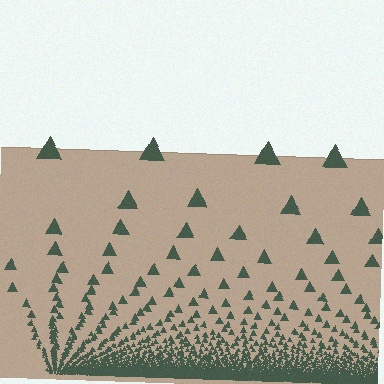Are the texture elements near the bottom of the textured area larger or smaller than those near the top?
Smaller. The gradient is inverted — elements near the bottom are smaller and denser.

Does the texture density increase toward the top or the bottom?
Density increases toward the bottom.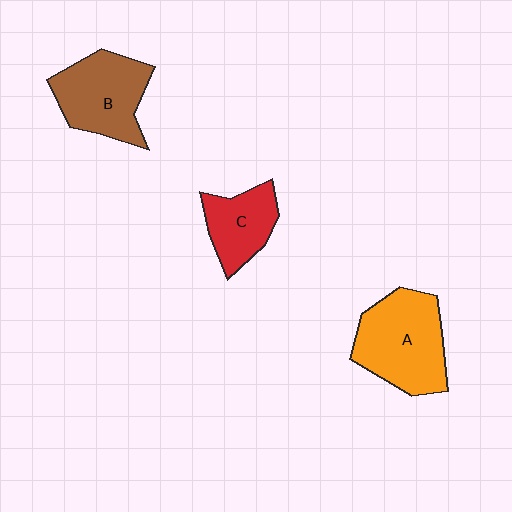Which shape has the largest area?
Shape A (orange).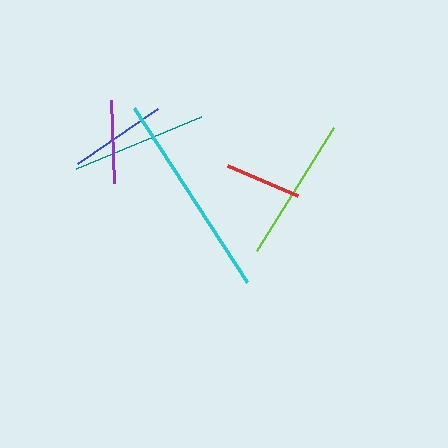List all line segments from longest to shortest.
From longest to shortest: cyan, lime, teal, blue, purple, red.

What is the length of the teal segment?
The teal segment is approximately 135 pixels long.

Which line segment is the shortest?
The red line is the shortest at approximately 76 pixels.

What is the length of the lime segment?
The lime segment is approximately 145 pixels long.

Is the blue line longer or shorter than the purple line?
The blue line is longer than the purple line.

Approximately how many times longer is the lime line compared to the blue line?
The lime line is approximately 1.5 times the length of the blue line.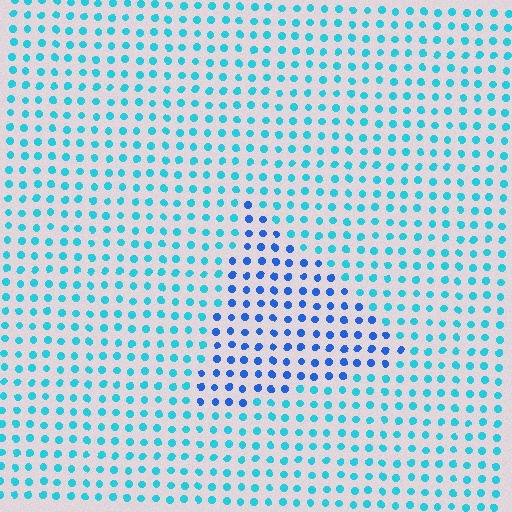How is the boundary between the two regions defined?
The boundary is defined purely by a slight shift in hue (about 34 degrees). Spacing, size, and orientation are identical on both sides.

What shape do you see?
I see a triangle.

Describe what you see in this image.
The image is filled with small cyan elements in a uniform arrangement. A triangle-shaped region is visible where the elements are tinted to a slightly different hue, forming a subtle color boundary.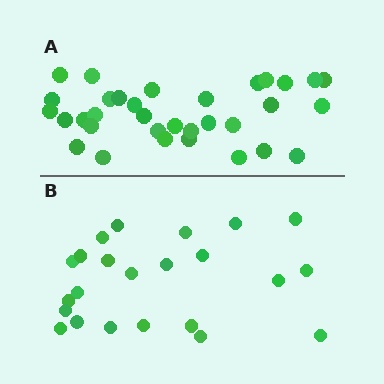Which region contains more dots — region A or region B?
Region A (the top region) has more dots.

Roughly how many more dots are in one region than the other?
Region A has roughly 10 or so more dots than region B.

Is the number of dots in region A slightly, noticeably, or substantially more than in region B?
Region A has noticeably more, but not dramatically so. The ratio is roughly 1.4 to 1.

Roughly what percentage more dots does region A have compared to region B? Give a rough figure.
About 45% more.